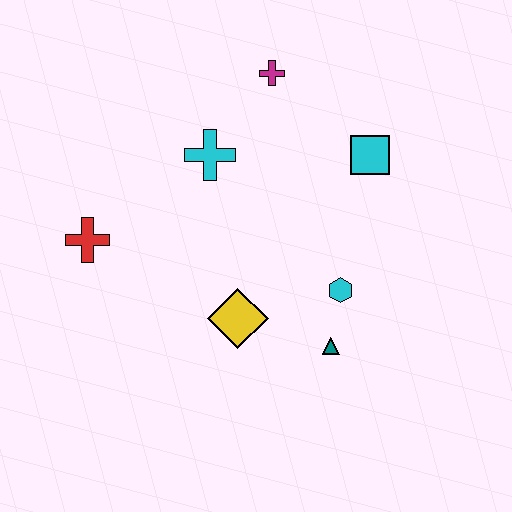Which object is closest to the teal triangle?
The cyan hexagon is closest to the teal triangle.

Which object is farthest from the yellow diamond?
The magenta cross is farthest from the yellow diamond.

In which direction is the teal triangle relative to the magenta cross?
The teal triangle is below the magenta cross.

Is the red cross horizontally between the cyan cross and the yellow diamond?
No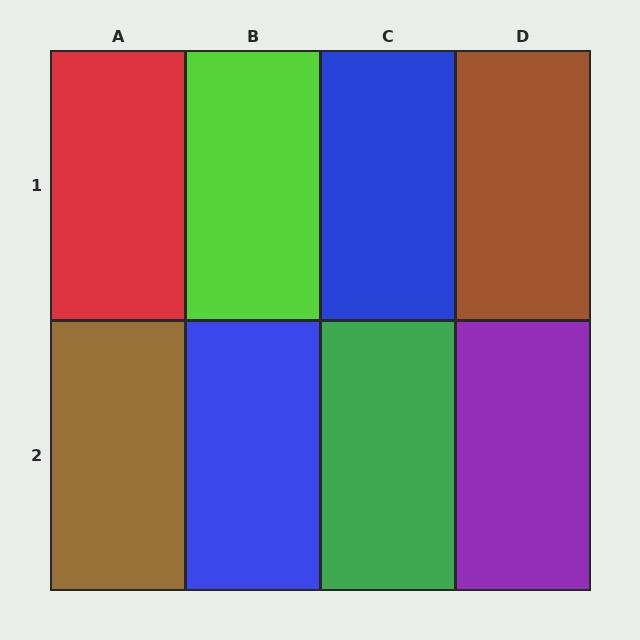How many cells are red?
1 cell is red.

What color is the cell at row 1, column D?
Brown.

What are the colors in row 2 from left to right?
Brown, blue, green, purple.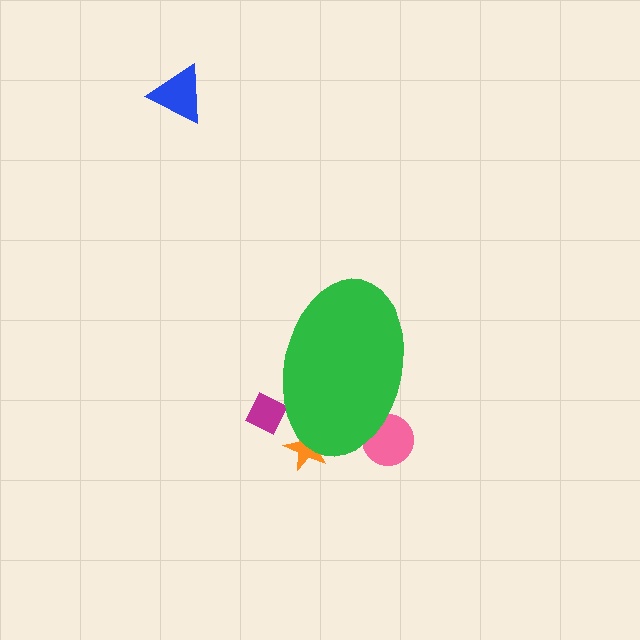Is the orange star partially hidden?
Yes, the orange star is partially hidden behind the green ellipse.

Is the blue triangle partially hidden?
No, the blue triangle is fully visible.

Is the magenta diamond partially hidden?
Yes, the magenta diamond is partially hidden behind the green ellipse.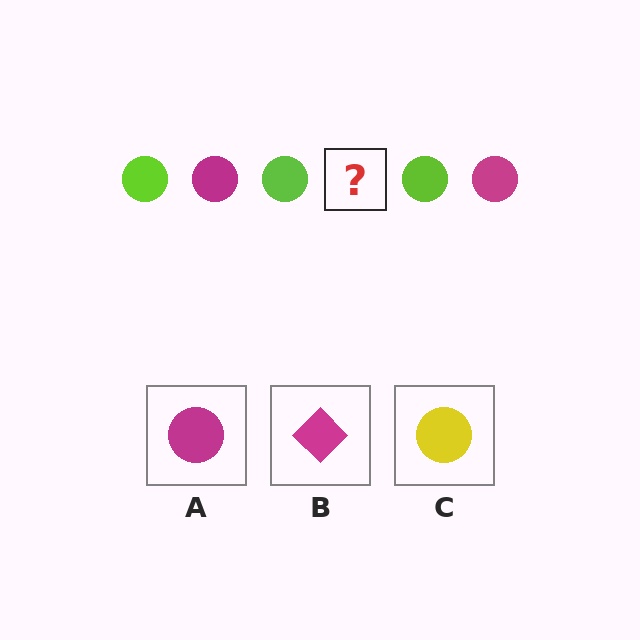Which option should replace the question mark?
Option A.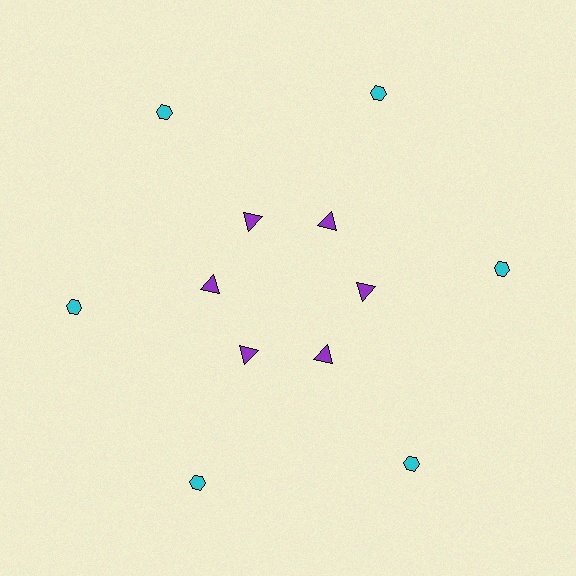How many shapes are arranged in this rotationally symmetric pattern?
There are 12 shapes, arranged in 6 groups of 2.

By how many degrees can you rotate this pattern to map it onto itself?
The pattern maps onto itself every 60 degrees of rotation.